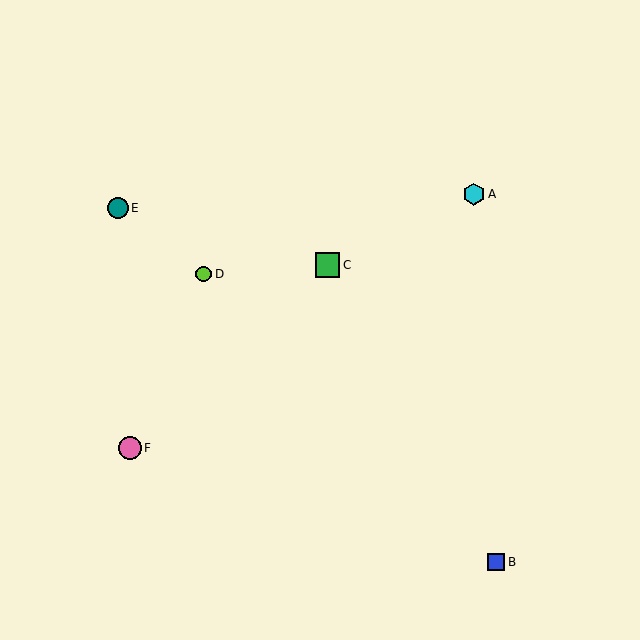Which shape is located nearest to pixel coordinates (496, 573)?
The blue square (labeled B) at (496, 562) is nearest to that location.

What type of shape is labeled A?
Shape A is a cyan hexagon.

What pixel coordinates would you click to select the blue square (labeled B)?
Click at (496, 562) to select the blue square B.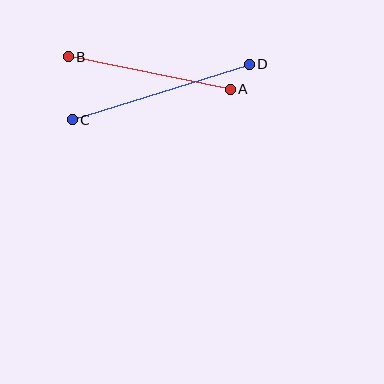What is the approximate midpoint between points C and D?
The midpoint is at approximately (161, 92) pixels.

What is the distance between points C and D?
The distance is approximately 185 pixels.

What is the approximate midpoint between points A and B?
The midpoint is at approximately (149, 73) pixels.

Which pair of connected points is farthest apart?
Points C and D are farthest apart.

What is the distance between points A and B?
The distance is approximately 165 pixels.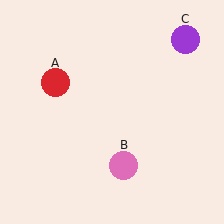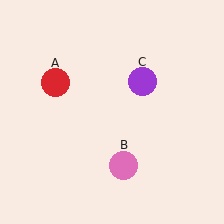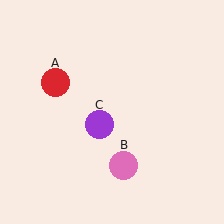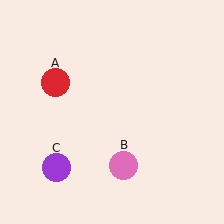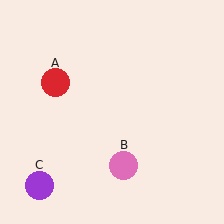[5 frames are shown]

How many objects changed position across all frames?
1 object changed position: purple circle (object C).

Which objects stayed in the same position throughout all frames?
Red circle (object A) and pink circle (object B) remained stationary.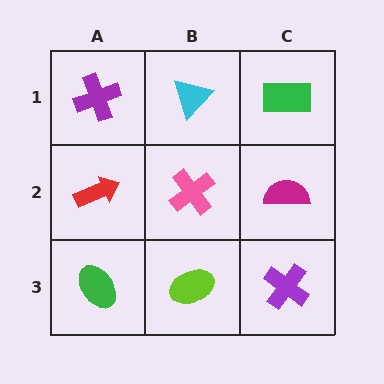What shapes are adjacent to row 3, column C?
A magenta semicircle (row 2, column C), a lime ellipse (row 3, column B).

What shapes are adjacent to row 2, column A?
A purple cross (row 1, column A), a green ellipse (row 3, column A), a pink cross (row 2, column B).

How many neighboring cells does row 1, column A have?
2.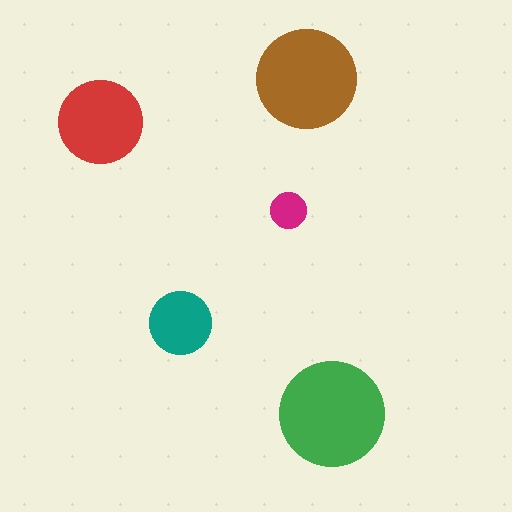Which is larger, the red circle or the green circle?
The green one.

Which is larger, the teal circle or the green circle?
The green one.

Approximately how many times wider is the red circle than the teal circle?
About 1.5 times wider.